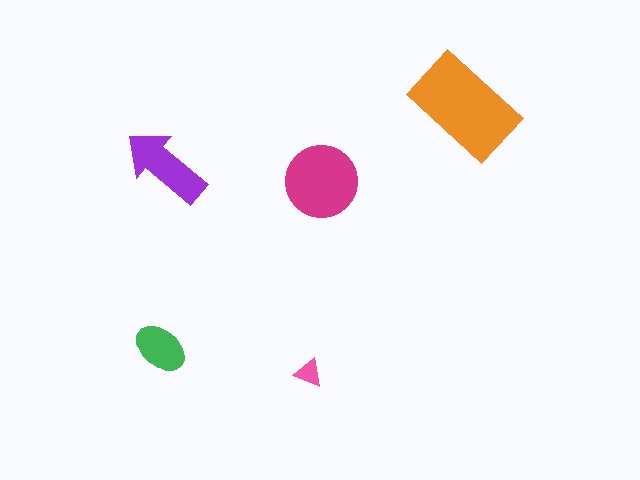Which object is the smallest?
The pink triangle.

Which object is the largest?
The orange rectangle.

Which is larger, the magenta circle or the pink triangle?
The magenta circle.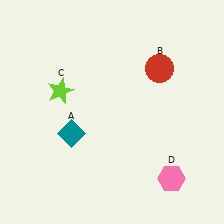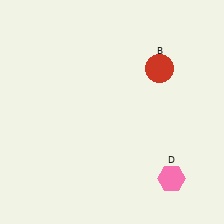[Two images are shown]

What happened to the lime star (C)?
The lime star (C) was removed in Image 2. It was in the top-left area of Image 1.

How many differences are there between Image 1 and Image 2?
There are 2 differences between the two images.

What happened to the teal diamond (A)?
The teal diamond (A) was removed in Image 2. It was in the bottom-left area of Image 1.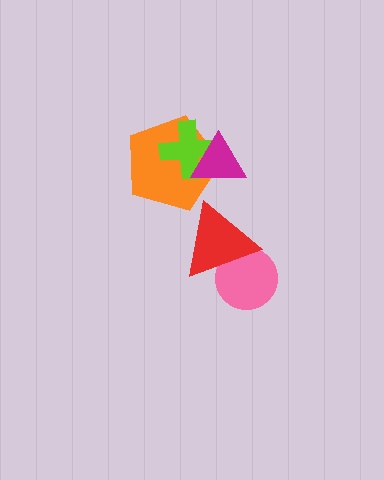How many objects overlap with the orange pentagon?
2 objects overlap with the orange pentagon.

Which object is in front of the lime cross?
The magenta triangle is in front of the lime cross.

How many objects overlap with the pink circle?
1 object overlaps with the pink circle.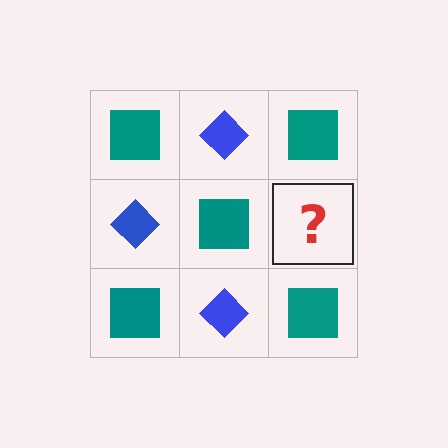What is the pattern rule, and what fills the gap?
The rule is that it alternates teal square and blue diamond in a checkerboard pattern. The gap should be filled with a blue diamond.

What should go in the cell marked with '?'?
The missing cell should contain a blue diamond.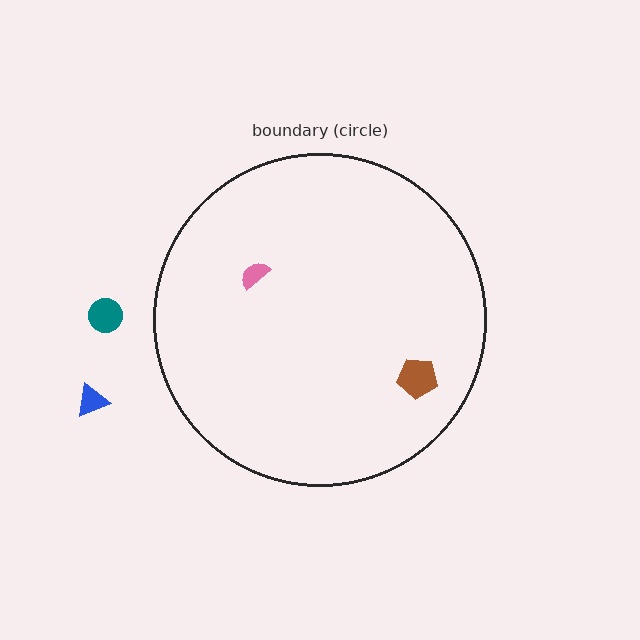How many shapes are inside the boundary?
2 inside, 2 outside.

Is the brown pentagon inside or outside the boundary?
Inside.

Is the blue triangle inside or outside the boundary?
Outside.